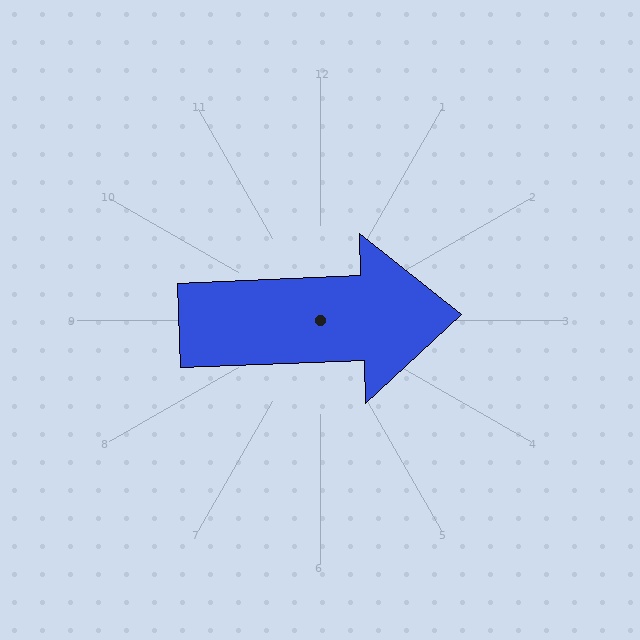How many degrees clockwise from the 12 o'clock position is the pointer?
Approximately 88 degrees.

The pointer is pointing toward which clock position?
Roughly 3 o'clock.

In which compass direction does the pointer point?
East.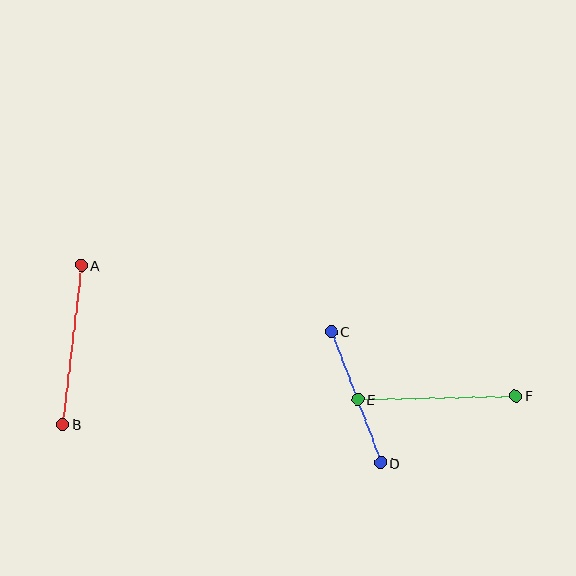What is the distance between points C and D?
The distance is approximately 140 pixels.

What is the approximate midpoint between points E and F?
The midpoint is at approximately (437, 398) pixels.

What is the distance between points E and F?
The distance is approximately 158 pixels.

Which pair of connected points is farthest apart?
Points A and B are farthest apart.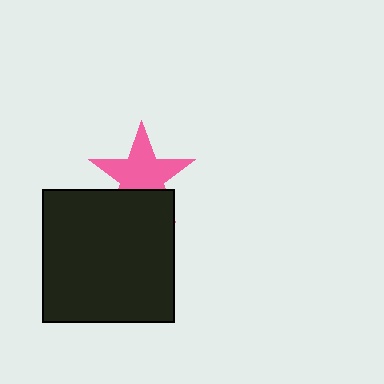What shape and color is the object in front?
The object in front is a black square.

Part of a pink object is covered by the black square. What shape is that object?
It is a star.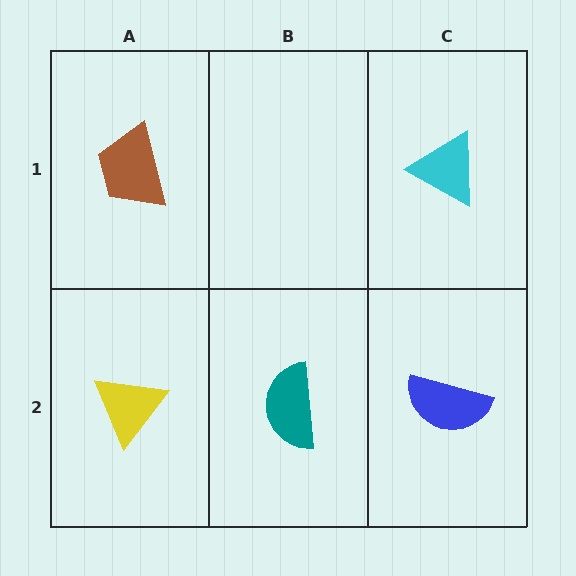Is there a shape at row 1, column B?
No, that cell is empty.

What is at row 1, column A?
A brown trapezoid.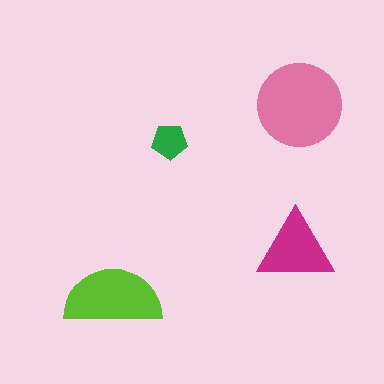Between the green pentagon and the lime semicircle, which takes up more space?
The lime semicircle.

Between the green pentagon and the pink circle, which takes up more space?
The pink circle.